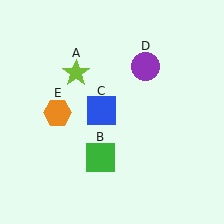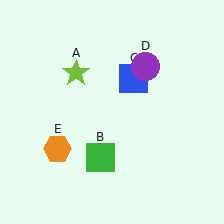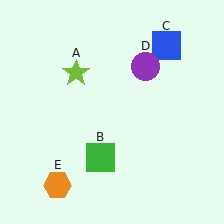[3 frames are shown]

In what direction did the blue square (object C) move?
The blue square (object C) moved up and to the right.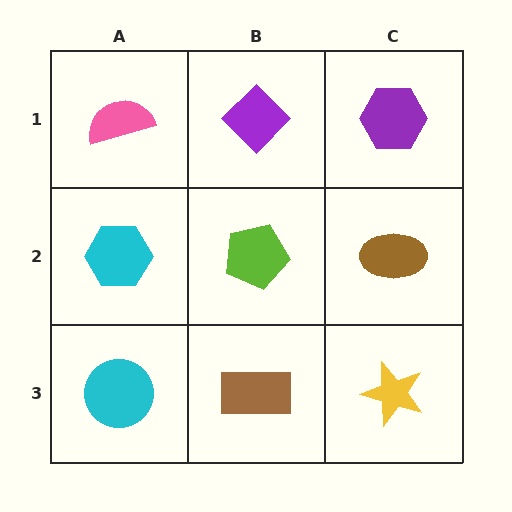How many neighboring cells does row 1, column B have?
3.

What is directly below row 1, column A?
A cyan hexagon.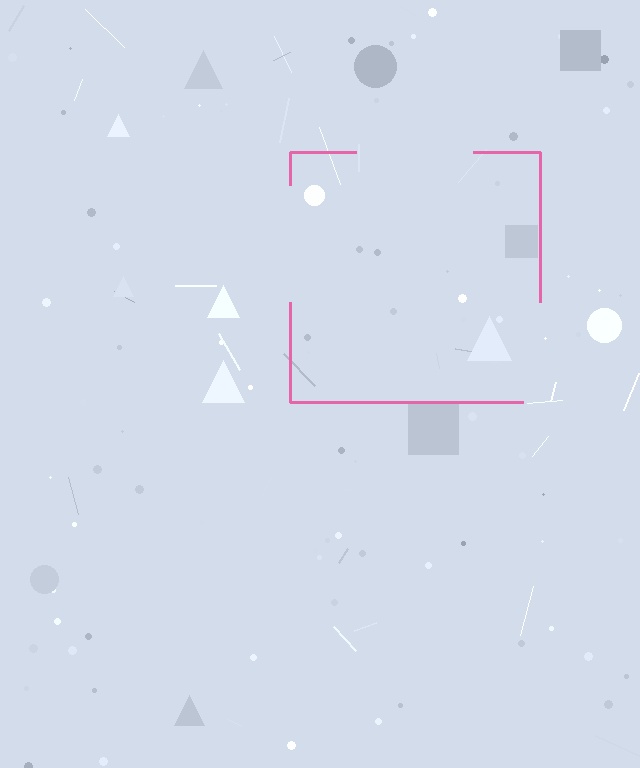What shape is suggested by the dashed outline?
The dashed outline suggests a square.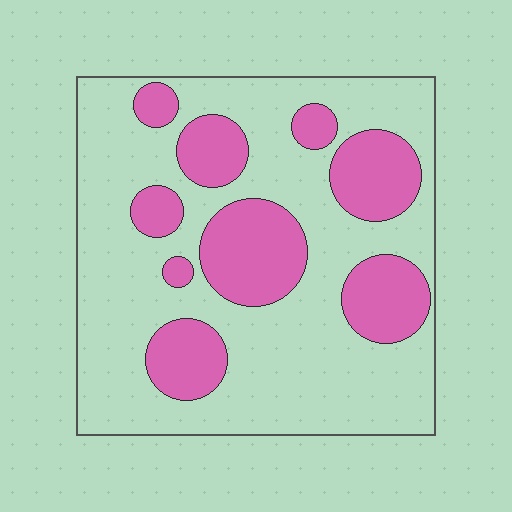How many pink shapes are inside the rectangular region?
9.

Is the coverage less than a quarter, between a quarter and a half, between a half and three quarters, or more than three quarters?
Between a quarter and a half.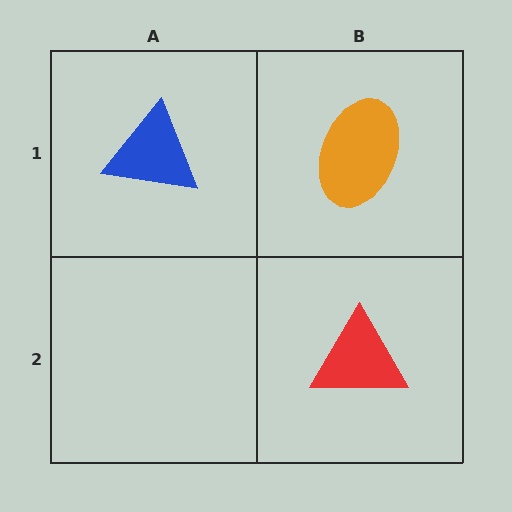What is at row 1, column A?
A blue triangle.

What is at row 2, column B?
A red triangle.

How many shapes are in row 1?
2 shapes.